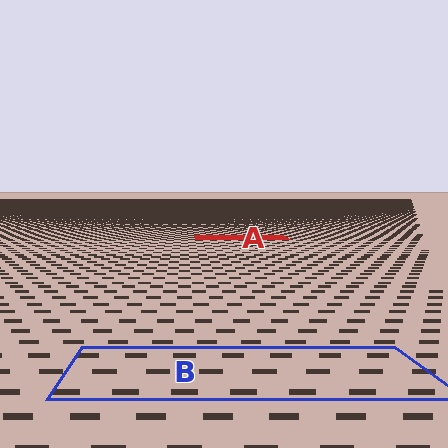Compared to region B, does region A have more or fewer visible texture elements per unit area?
Region A has more texture elements per unit area — they are packed more densely because it is farther away.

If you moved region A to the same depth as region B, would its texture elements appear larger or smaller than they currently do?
They would appear larger. At a closer depth, the same texture elements are projected at a bigger on-screen size.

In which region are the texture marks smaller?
The texture marks are smaller in region A, because it is farther away.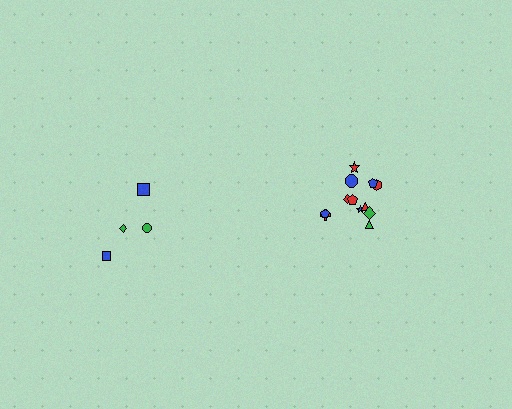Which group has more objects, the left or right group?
The right group.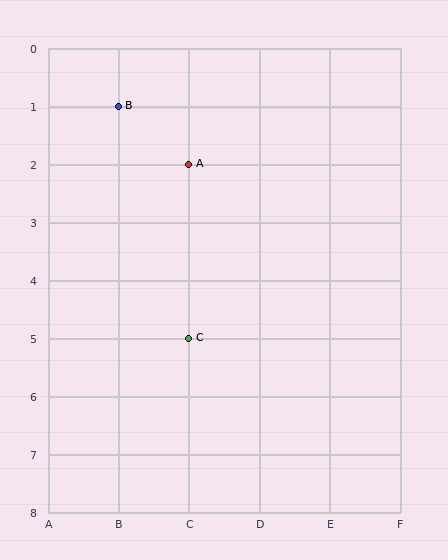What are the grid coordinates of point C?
Point C is at grid coordinates (C, 5).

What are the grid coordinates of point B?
Point B is at grid coordinates (B, 1).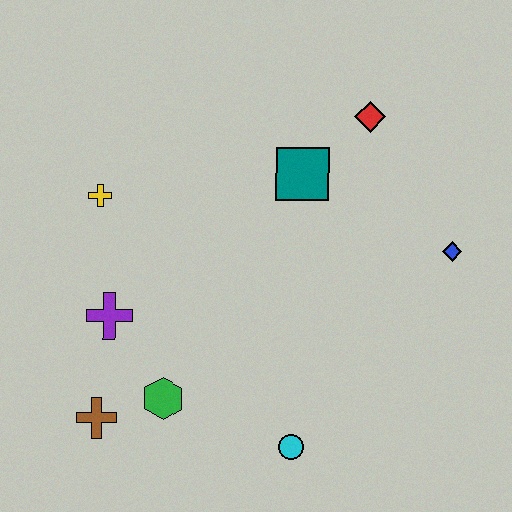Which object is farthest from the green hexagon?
The red diamond is farthest from the green hexagon.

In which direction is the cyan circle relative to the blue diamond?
The cyan circle is below the blue diamond.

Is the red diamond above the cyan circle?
Yes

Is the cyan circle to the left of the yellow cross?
No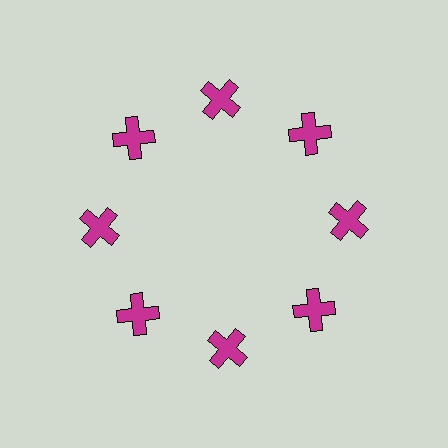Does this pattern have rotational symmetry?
Yes, this pattern has 8-fold rotational symmetry. It looks the same after rotating 45 degrees around the center.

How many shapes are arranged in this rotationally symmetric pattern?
There are 8 shapes, arranged in 8 groups of 1.